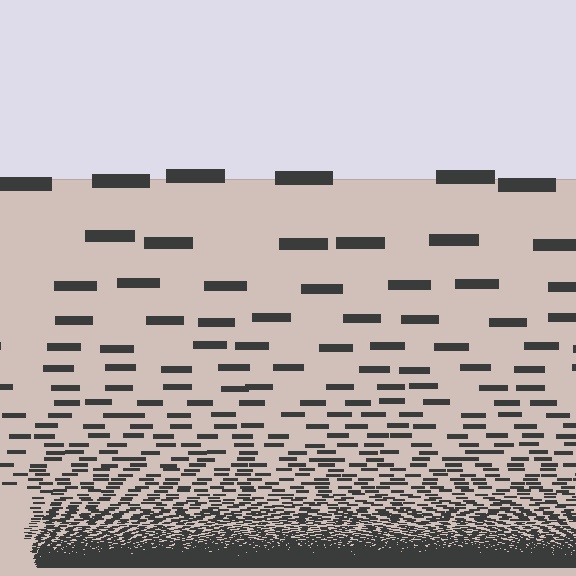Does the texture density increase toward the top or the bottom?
Density increases toward the bottom.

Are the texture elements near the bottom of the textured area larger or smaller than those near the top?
Smaller. The gradient is inverted — elements near the bottom are smaller and denser.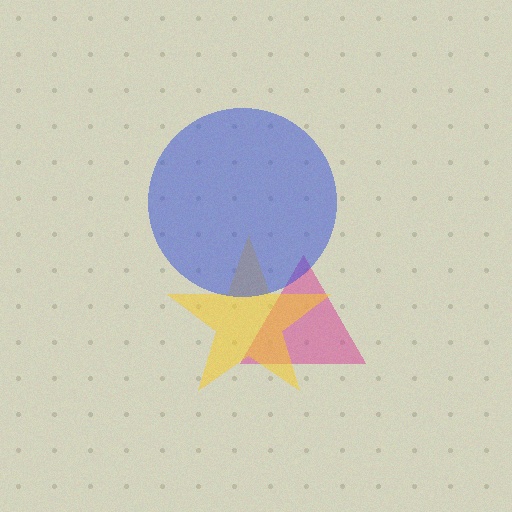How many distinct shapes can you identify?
There are 3 distinct shapes: a magenta triangle, a yellow star, a blue circle.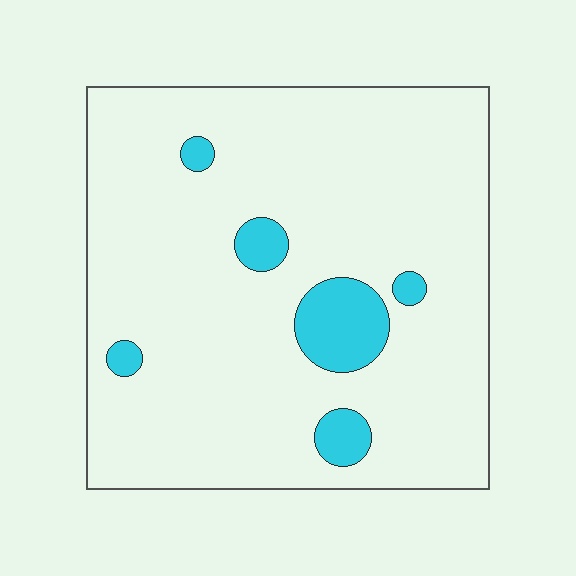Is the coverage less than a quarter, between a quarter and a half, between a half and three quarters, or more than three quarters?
Less than a quarter.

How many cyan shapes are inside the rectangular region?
6.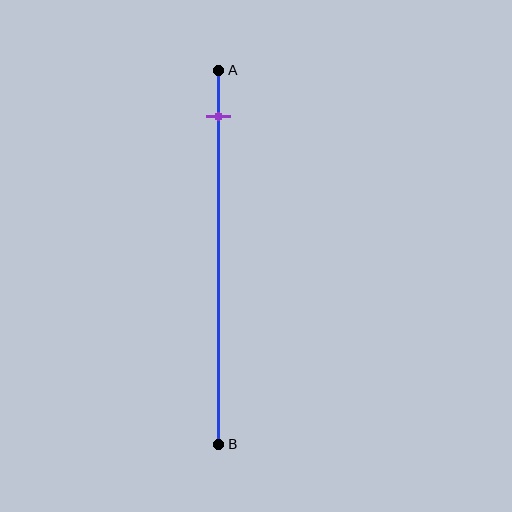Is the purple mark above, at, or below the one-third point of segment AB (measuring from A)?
The purple mark is above the one-third point of segment AB.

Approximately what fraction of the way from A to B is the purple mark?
The purple mark is approximately 10% of the way from A to B.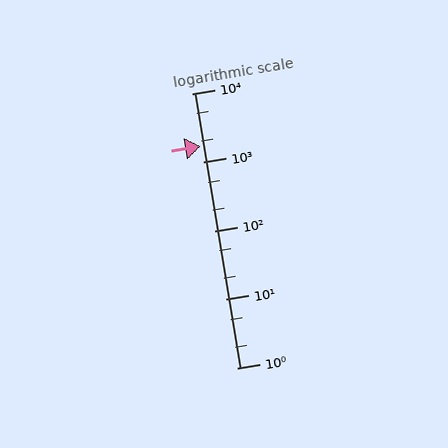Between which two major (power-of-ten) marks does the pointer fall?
The pointer is between 1000 and 10000.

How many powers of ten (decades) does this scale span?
The scale spans 4 decades, from 1 to 10000.